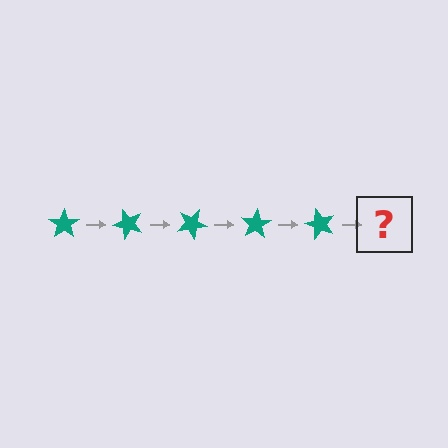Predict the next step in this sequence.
The next step is a teal star rotated 250 degrees.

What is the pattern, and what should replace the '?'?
The pattern is that the star rotates 50 degrees each step. The '?' should be a teal star rotated 250 degrees.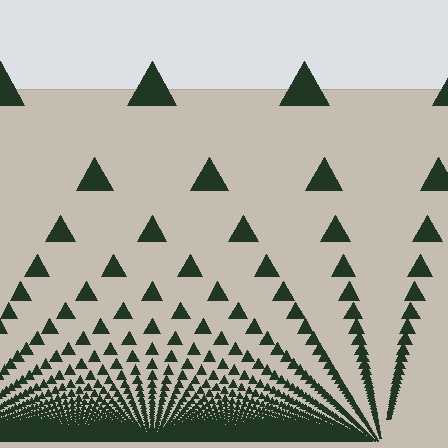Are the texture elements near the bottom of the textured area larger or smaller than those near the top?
Smaller. The gradient is inverted — elements near the bottom are smaller and denser.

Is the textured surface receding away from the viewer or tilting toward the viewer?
The surface appears to tilt toward the viewer. Texture elements get larger and sparser toward the top.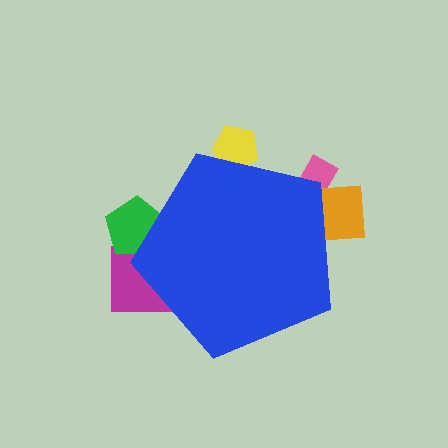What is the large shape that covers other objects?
A blue pentagon.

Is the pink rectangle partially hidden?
Yes, the pink rectangle is partially hidden behind the blue pentagon.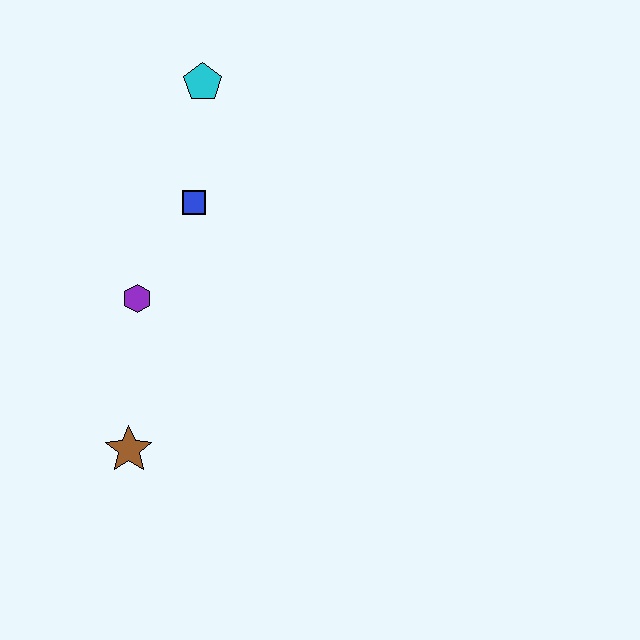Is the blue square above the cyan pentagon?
No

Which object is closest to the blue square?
The purple hexagon is closest to the blue square.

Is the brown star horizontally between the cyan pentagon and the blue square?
No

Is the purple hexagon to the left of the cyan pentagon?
Yes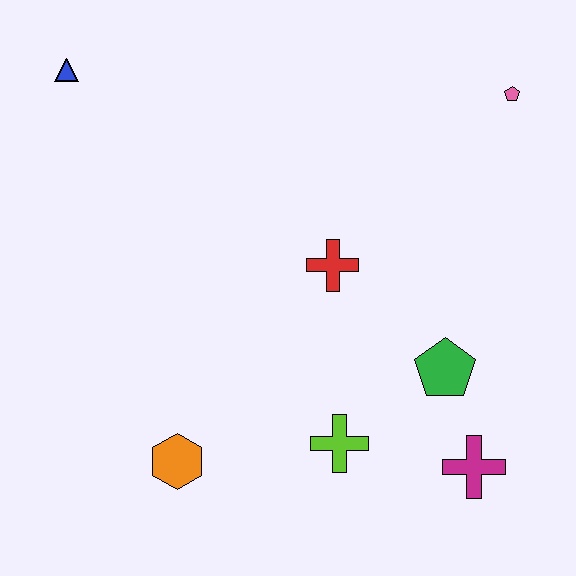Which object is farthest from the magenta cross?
The blue triangle is farthest from the magenta cross.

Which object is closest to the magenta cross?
The green pentagon is closest to the magenta cross.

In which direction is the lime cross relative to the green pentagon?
The lime cross is to the left of the green pentagon.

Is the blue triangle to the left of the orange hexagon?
Yes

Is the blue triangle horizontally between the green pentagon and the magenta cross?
No